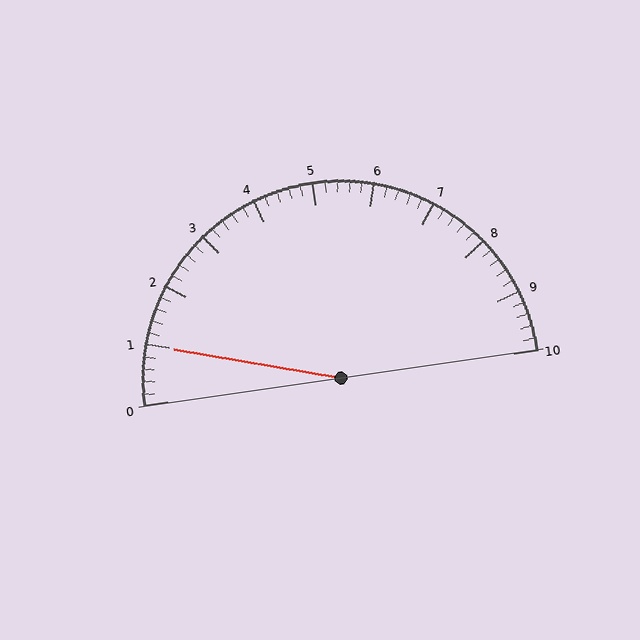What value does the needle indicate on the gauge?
The needle indicates approximately 1.0.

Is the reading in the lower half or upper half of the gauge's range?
The reading is in the lower half of the range (0 to 10).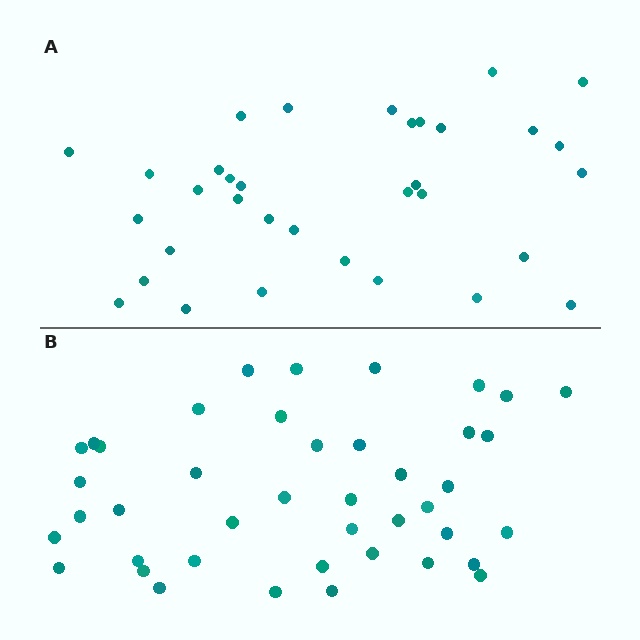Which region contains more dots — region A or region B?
Region B (the bottom region) has more dots.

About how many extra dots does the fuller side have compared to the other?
Region B has roughly 8 or so more dots than region A.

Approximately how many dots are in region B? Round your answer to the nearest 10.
About 40 dots. (The exact count is 42, which rounds to 40.)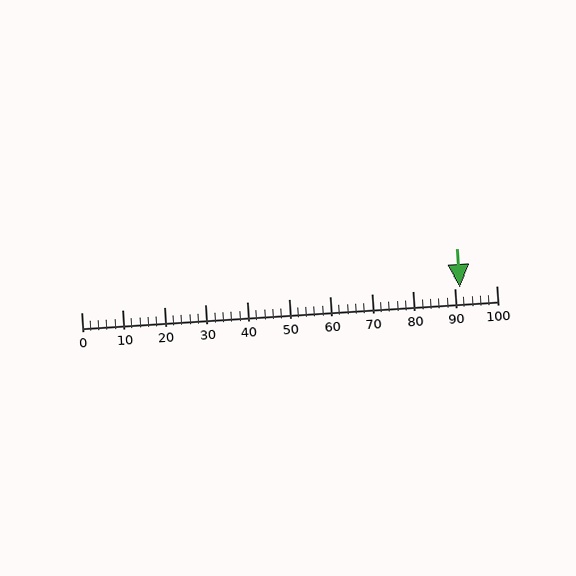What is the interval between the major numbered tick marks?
The major tick marks are spaced 10 units apart.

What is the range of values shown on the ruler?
The ruler shows values from 0 to 100.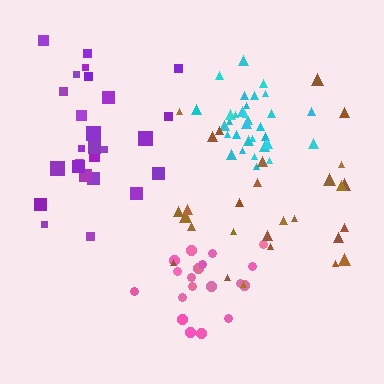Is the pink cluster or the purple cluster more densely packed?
Pink.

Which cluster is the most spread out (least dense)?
Purple.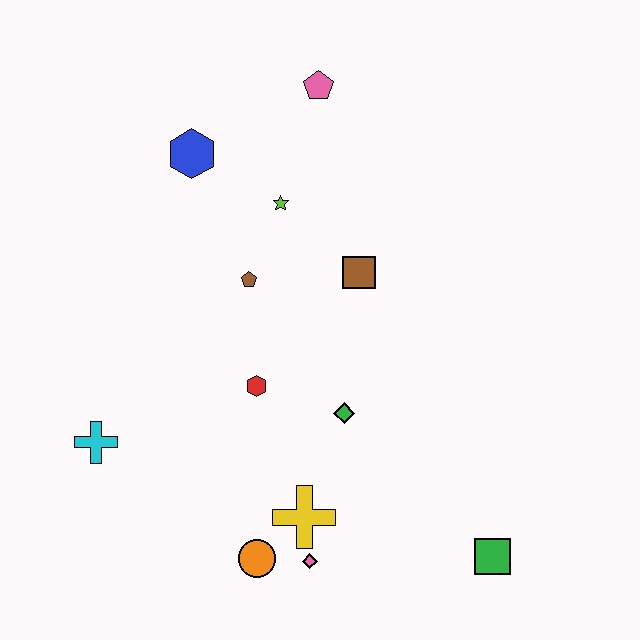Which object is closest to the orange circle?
The pink diamond is closest to the orange circle.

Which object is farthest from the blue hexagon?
The green square is farthest from the blue hexagon.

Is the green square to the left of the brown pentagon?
No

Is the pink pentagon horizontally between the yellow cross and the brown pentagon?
No